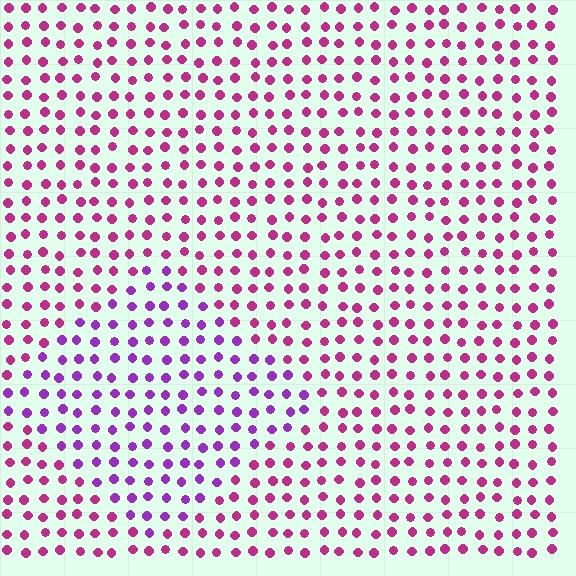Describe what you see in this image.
The image is filled with small magenta elements in a uniform arrangement. A diamond-shaped region is visible where the elements are tinted to a slightly different hue, forming a subtle color boundary.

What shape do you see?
I see a diamond.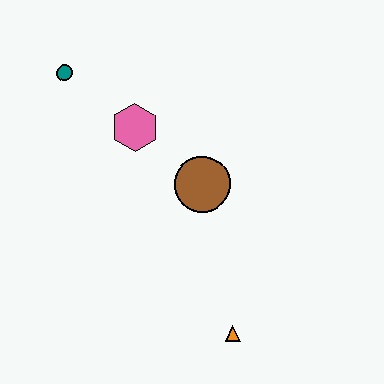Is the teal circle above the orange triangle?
Yes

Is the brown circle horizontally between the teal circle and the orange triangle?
Yes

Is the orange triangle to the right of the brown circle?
Yes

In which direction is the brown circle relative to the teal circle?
The brown circle is to the right of the teal circle.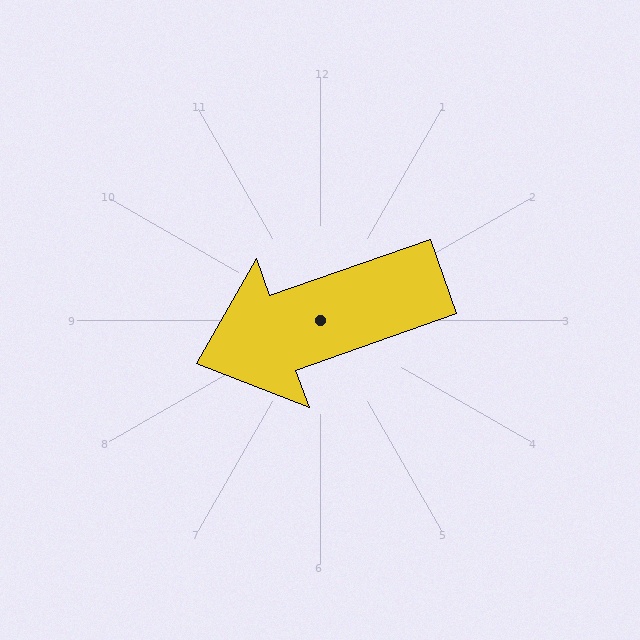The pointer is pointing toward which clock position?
Roughly 8 o'clock.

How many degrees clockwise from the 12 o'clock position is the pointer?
Approximately 251 degrees.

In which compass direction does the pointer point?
West.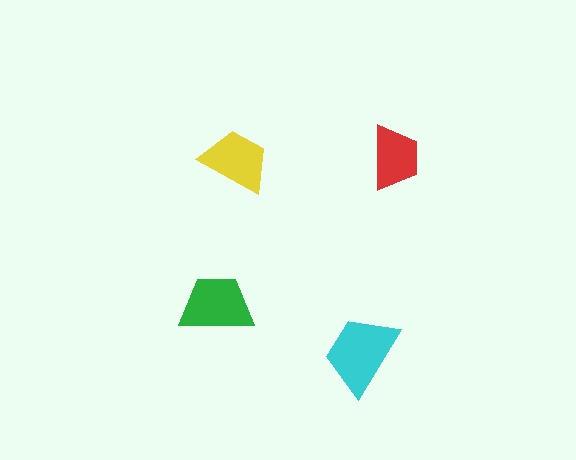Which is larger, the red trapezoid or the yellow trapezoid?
The yellow one.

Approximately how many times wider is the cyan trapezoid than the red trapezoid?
About 1.5 times wider.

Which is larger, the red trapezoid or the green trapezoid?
The green one.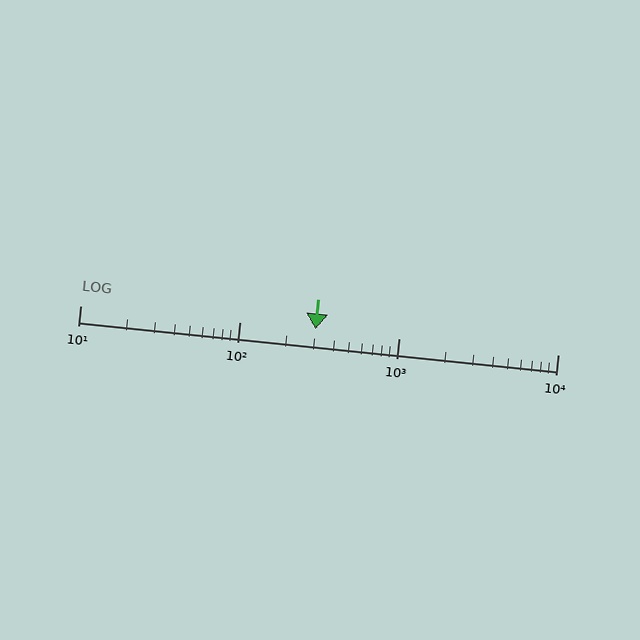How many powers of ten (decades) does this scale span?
The scale spans 3 decades, from 10 to 10000.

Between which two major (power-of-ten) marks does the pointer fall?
The pointer is between 100 and 1000.